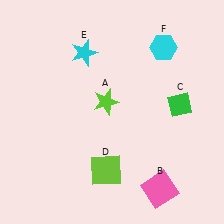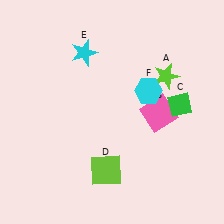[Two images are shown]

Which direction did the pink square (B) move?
The pink square (B) moved up.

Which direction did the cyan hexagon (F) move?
The cyan hexagon (F) moved down.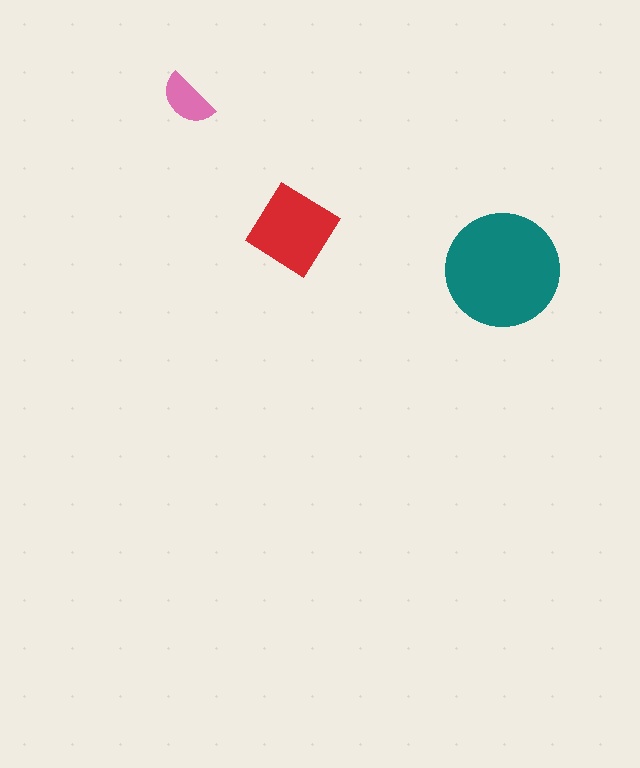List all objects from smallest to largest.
The pink semicircle, the red diamond, the teal circle.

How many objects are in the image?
There are 3 objects in the image.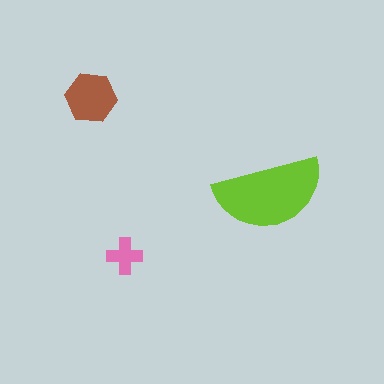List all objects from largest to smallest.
The lime semicircle, the brown hexagon, the pink cross.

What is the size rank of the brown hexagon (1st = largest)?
2nd.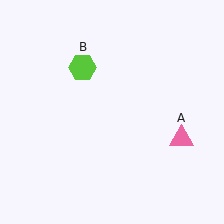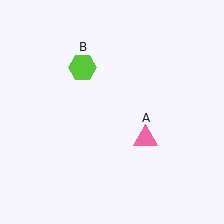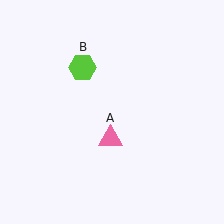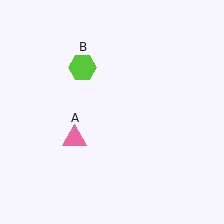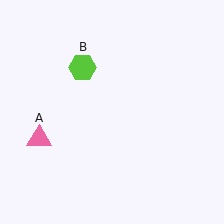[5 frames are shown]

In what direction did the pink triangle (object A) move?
The pink triangle (object A) moved left.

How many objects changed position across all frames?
1 object changed position: pink triangle (object A).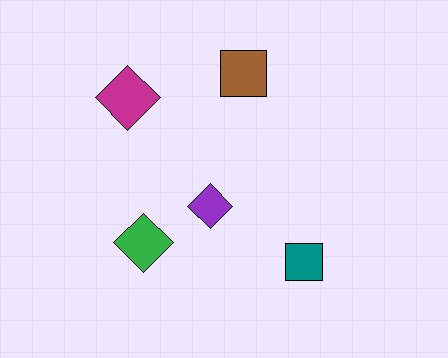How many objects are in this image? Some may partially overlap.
There are 5 objects.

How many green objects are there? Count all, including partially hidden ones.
There is 1 green object.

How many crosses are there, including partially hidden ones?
There are no crosses.